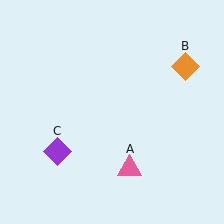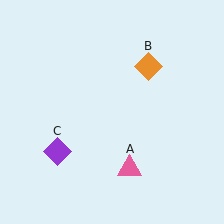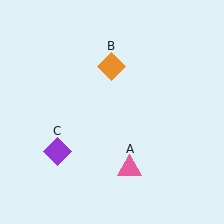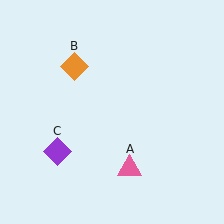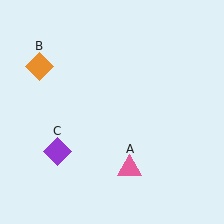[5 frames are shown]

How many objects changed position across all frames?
1 object changed position: orange diamond (object B).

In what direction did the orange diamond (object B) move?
The orange diamond (object B) moved left.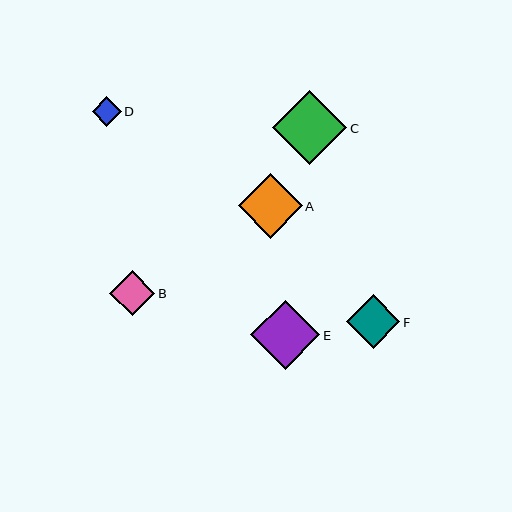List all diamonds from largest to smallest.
From largest to smallest: C, E, A, F, B, D.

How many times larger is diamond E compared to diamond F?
Diamond E is approximately 1.3 times the size of diamond F.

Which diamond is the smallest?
Diamond D is the smallest with a size of approximately 29 pixels.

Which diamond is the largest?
Diamond C is the largest with a size of approximately 74 pixels.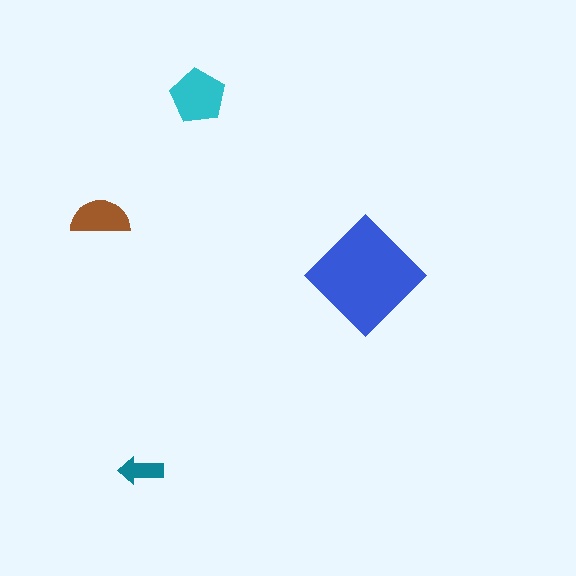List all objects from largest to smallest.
The blue diamond, the cyan pentagon, the brown semicircle, the teal arrow.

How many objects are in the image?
There are 4 objects in the image.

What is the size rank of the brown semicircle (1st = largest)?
3rd.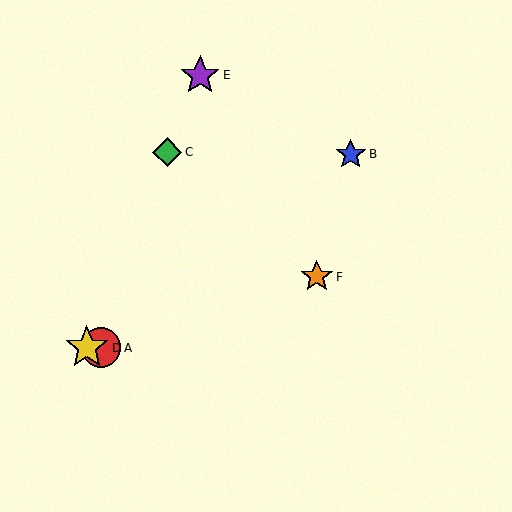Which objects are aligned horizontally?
Objects A, D are aligned horizontally.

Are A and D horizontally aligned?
Yes, both are at y≈348.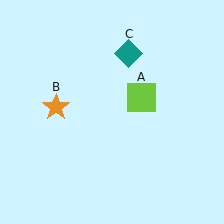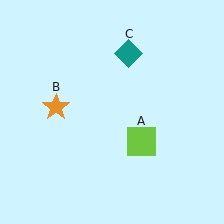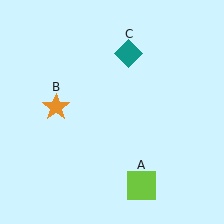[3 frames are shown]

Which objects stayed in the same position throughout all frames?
Orange star (object B) and teal diamond (object C) remained stationary.